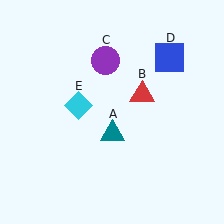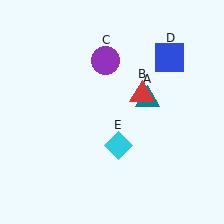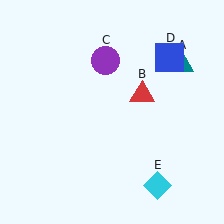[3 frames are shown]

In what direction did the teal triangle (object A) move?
The teal triangle (object A) moved up and to the right.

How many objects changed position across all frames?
2 objects changed position: teal triangle (object A), cyan diamond (object E).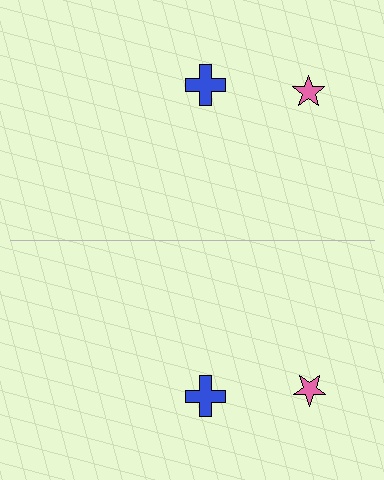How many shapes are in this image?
There are 4 shapes in this image.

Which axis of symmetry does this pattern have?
The pattern has a horizontal axis of symmetry running through the center of the image.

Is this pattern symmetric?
Yes, this pattern has bilateral (reflection) symmetry.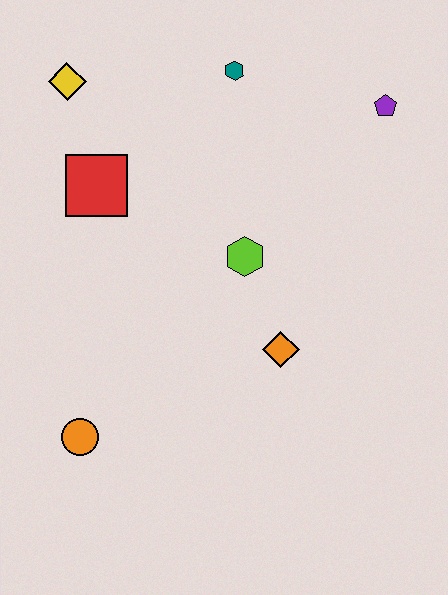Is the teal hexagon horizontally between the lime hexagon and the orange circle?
Yes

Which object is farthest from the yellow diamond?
The orange circle is farthest from the yellow diamond.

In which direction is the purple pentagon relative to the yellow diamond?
The purple pentagon is to the right of the yellow diamond.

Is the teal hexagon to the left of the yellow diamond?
No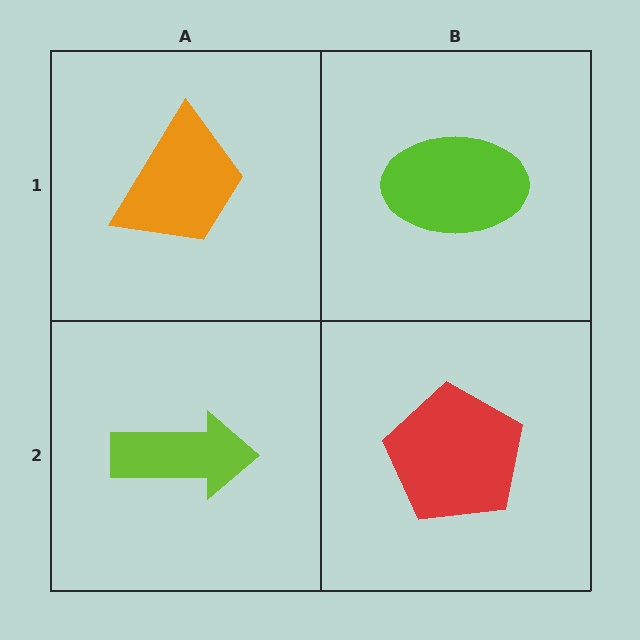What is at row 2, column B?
A red pentagon.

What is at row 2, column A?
A lime arrow.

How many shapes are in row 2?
2 shapes.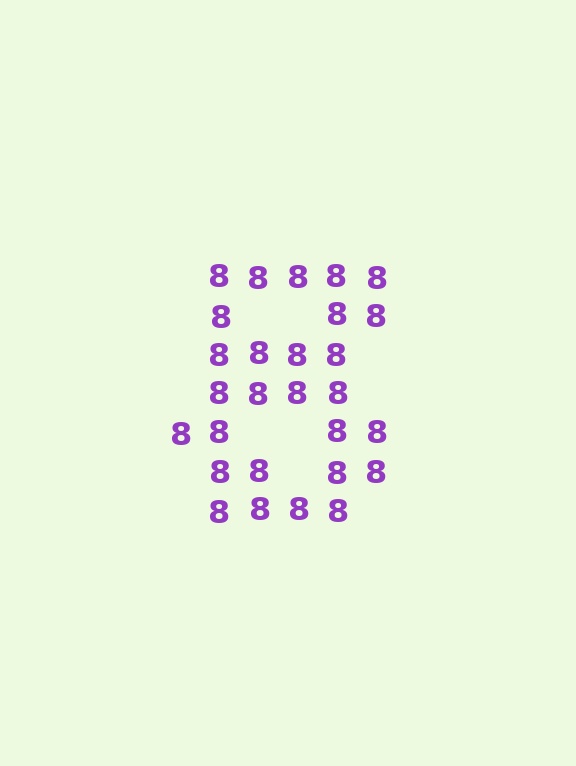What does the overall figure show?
The overall figure shows the digit 8.